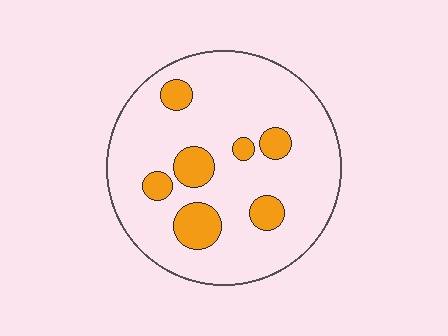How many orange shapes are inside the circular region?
7.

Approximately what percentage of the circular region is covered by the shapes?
Approximately 15%.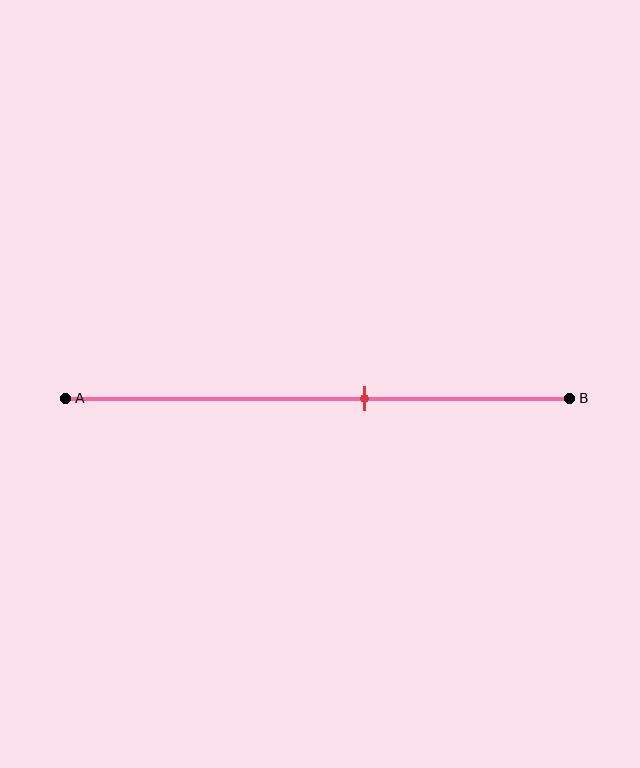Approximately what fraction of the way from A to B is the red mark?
The red mark is approximately 60% of the way from A to B.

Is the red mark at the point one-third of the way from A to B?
No, the mark is at about 60% from A, not at the 33% one-third point.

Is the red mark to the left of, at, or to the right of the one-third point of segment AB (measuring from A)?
The red mark is to the right of the one-third point of segment AB.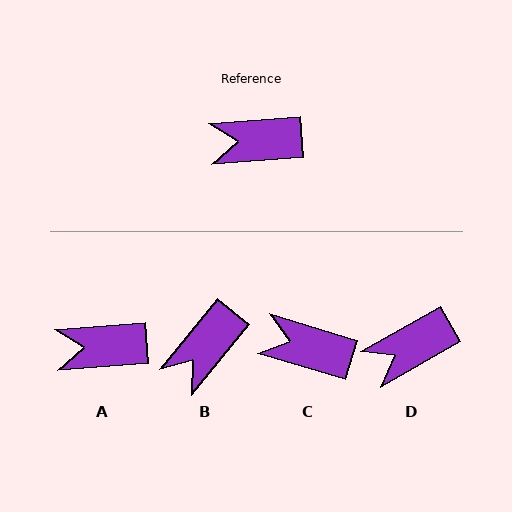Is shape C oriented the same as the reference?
No, it is off by about 21 degrees.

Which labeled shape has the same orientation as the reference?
A.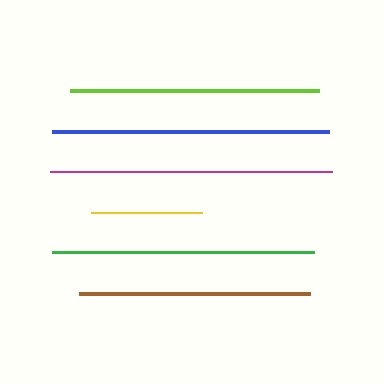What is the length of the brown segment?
The brown segment is approximately 232 pixels long.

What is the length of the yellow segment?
The yellow segment is approximately 111 pixels long.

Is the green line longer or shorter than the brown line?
The green line is longer than the brown line.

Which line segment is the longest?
The magenta line is the longest at approximately 282 pixels.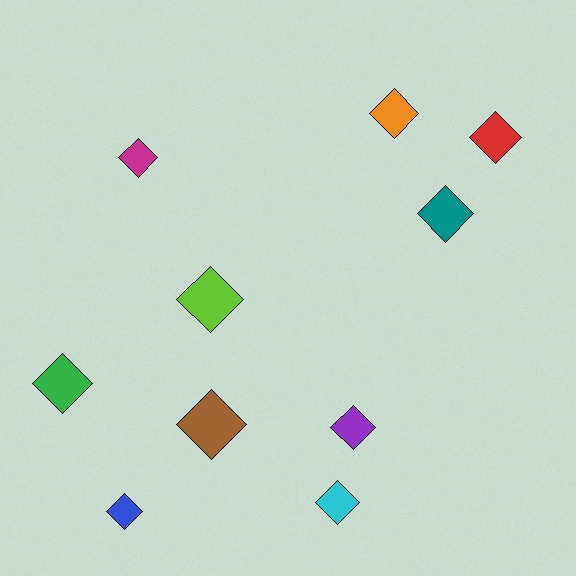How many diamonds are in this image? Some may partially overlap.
There are 10 diamonds.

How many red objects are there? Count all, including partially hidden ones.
There is 1 red object.